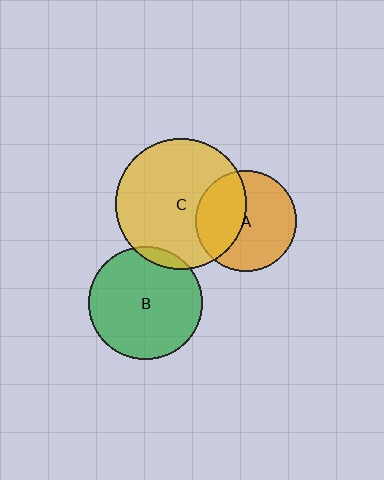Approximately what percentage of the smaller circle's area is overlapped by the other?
Approximately 40%.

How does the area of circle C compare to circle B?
Approximately 1.3 times.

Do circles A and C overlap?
Yes.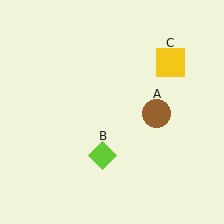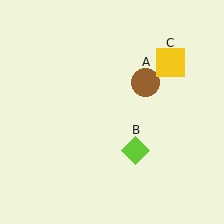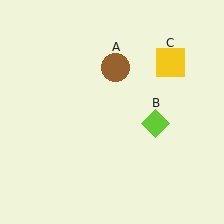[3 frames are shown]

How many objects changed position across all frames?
2 objects changed position: brown circle (object A), lime diamond (object B).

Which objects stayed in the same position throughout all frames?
Yellow square (object C) remained stationary.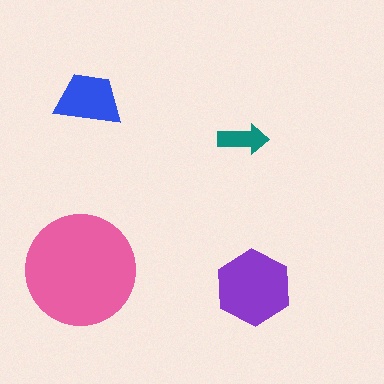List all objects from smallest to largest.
The teal arrow, the blue trapezoid, the purple hexagon, the pink circle.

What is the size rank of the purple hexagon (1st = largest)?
2nd.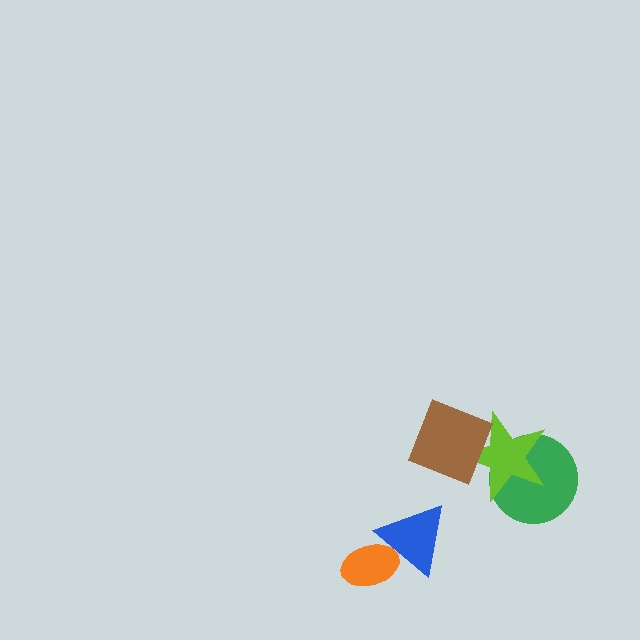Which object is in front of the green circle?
The lime star is in front of the green circle.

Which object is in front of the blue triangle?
The orange ellipse is in front of the blue triangle.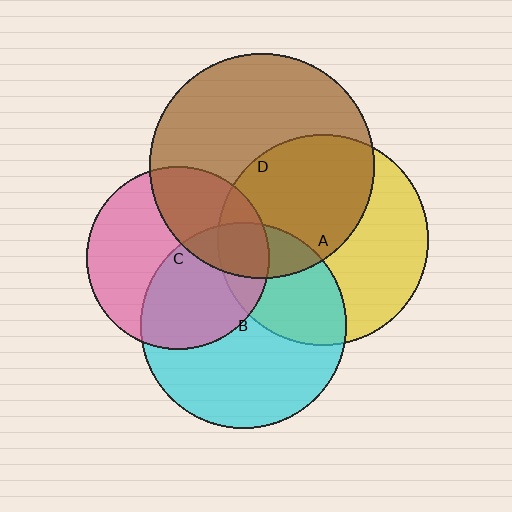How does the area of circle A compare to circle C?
Approximately 1.3 times.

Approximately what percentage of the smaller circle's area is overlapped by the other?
Approximately 35%.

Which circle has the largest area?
Circle D (brown).